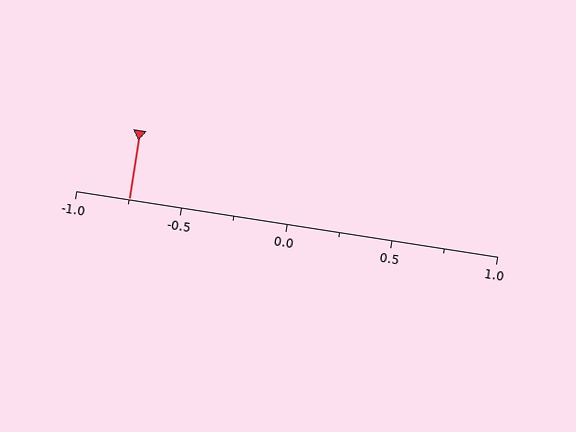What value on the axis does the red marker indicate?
The marker indicates approximately -0.75.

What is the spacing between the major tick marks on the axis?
The major ticks are spaced 0.5 apart.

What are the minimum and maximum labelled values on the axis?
The axis runs from -1.0 to 1.0.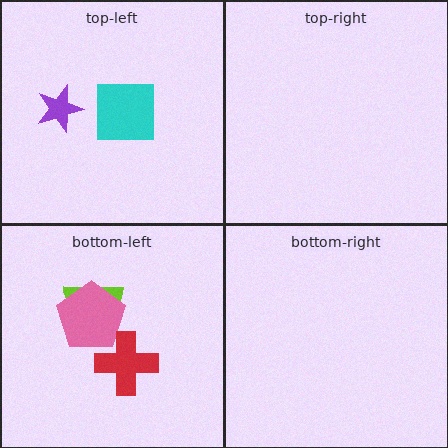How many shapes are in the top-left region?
2.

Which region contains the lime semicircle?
The bottom-left region.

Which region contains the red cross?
The bottom-left region.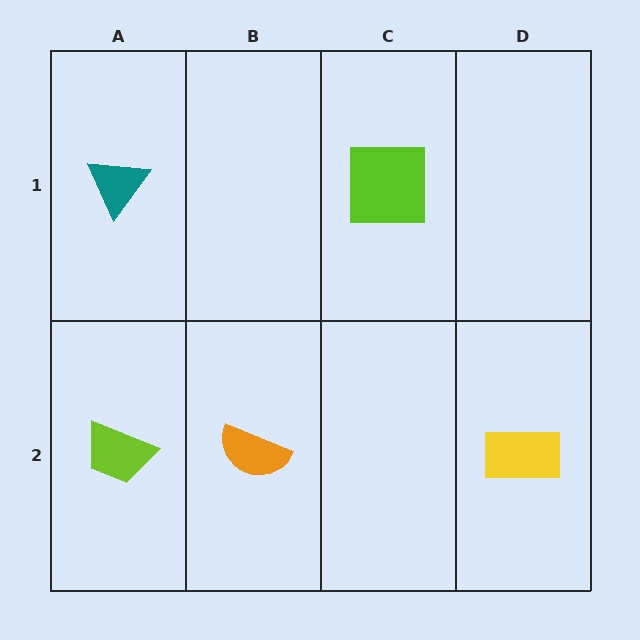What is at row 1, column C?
A lime square.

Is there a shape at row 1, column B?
No, that cell is empty.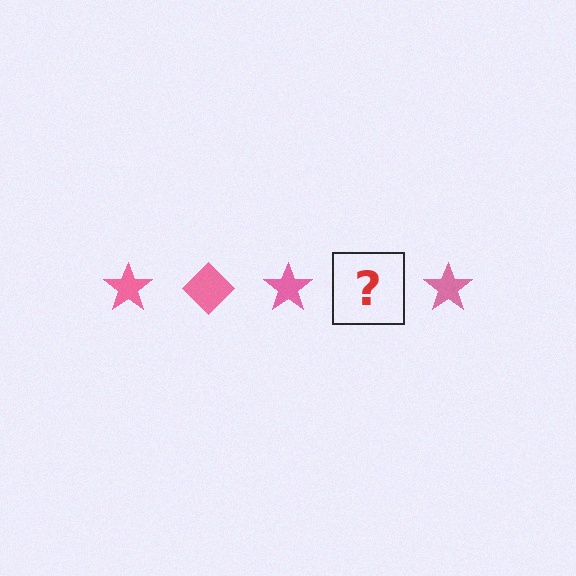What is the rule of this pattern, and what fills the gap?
The rule is that the pattern cycles through star, diamond shapes in pink. The gap should be filled with a pink diamond.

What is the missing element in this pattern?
The missing element is a pink diamond.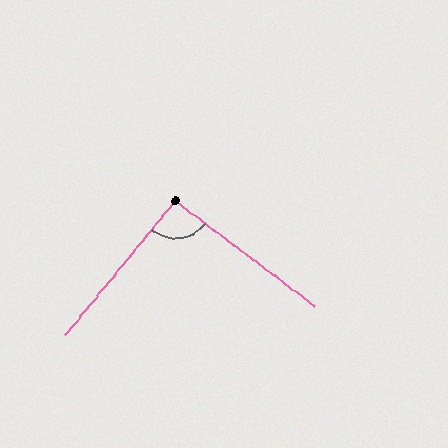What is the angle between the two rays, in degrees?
Approximately 92 degrees.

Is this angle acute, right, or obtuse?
It is approximately a right angle.